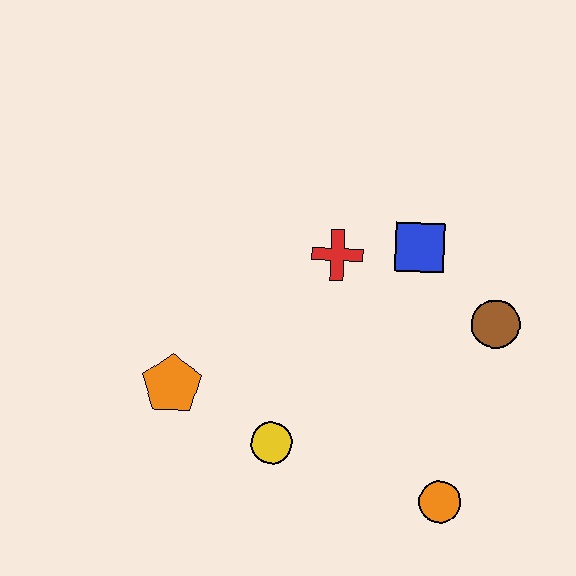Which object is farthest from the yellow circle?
The brown circle is farthest from the yellow circle.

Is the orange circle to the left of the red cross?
No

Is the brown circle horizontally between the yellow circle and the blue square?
No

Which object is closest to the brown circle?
The blue square is closest to the brown circle.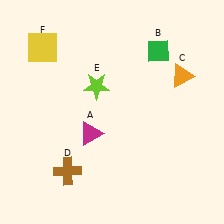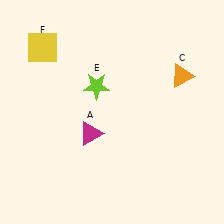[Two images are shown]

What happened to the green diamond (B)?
The green diamond (B) was removed in Image 2. It was in the top-right area of Image 1.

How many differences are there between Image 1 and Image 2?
There are 2 differences between the two images.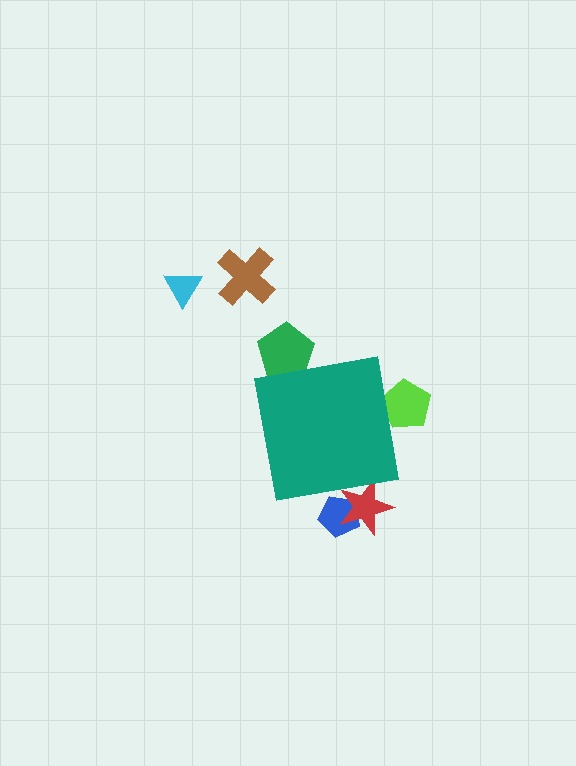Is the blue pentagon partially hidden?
Yes, the blue pentagon is partially hidden behind the teal square.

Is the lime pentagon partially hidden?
Yes, the lime pentagon is partially hidden behind the teal square.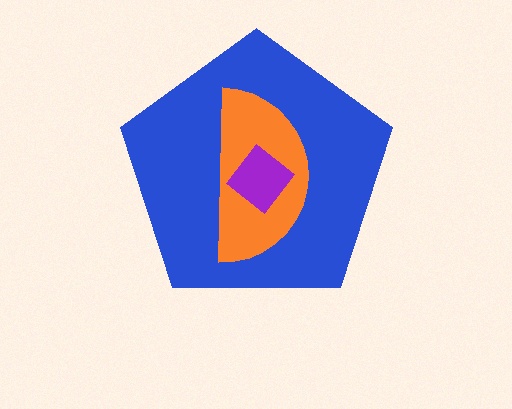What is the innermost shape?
The purple diamond.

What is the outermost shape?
The blue pentagon.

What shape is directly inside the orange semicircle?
The purple diamond.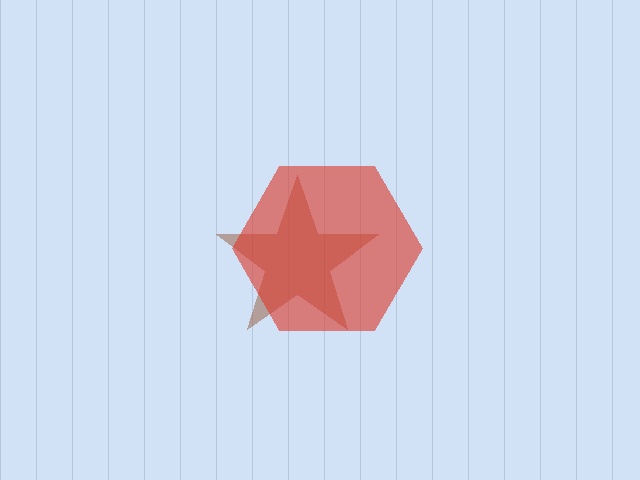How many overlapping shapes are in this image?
There are 2 overlapping shapes in the image.